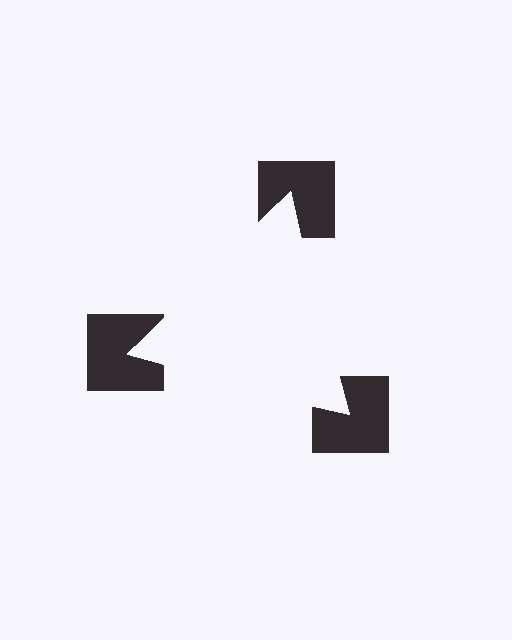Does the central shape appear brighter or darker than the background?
It typically appears slightly brighter than the background, even though no actual brightness change is drawn.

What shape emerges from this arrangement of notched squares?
An illusory triangle — its edges are inferred from the aligned wedge cuts in the notched squares, not physically drawn.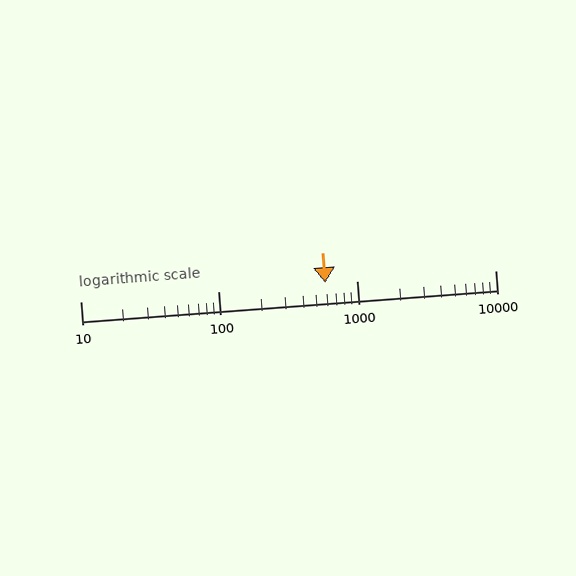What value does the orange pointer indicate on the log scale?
The pointer indicates approximately 590.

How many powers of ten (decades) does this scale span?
The scale spans 3 decades, from 10 to 10000.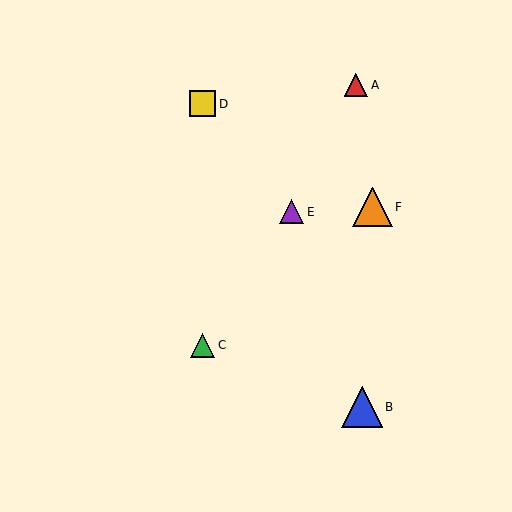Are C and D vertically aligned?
Yes, both are at x≈203.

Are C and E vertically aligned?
No, C is at x≈203 and E is at x≈292.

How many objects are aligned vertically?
2 objects (C, D) are aligned vertically.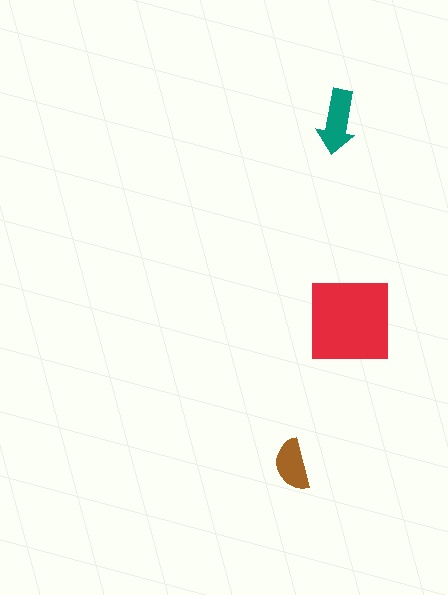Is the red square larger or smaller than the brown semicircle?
Larger.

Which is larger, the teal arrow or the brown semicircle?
The teal arrow.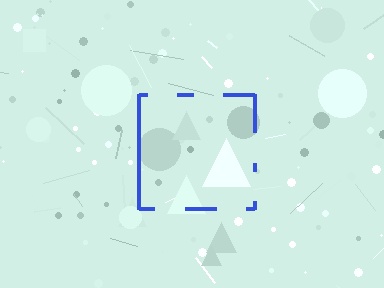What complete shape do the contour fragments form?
The contour fragments form a square.